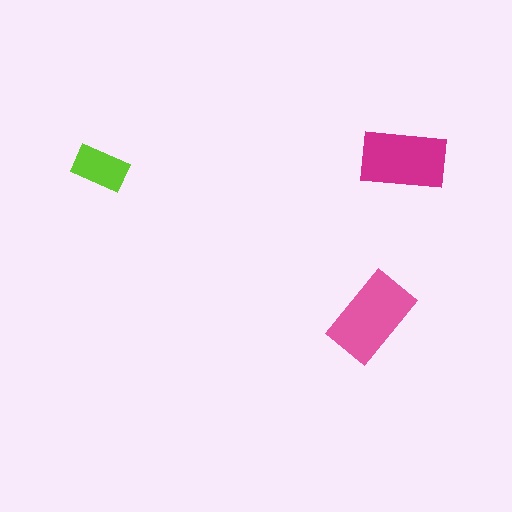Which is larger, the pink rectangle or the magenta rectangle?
The pink one.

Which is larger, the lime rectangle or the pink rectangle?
The pink one.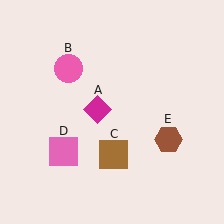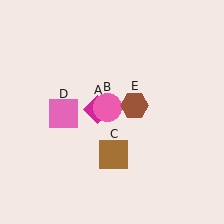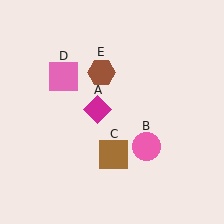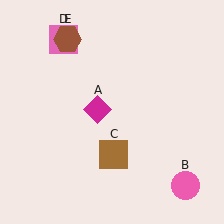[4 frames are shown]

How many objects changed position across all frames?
3 objects changed position: pink circle (object B), pink square (object D), brown hexagon (object E).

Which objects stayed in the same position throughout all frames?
Magenta diamond (object A) and brown square (object C) remained stationary.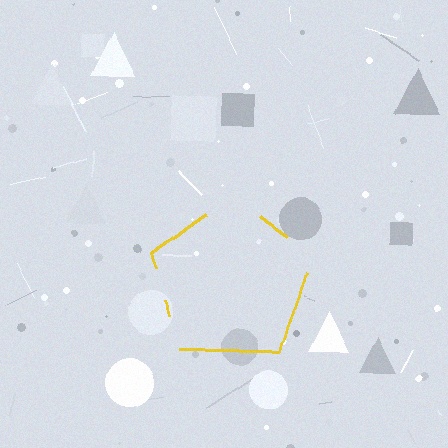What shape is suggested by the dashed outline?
The dashed outline suggests a pentagon.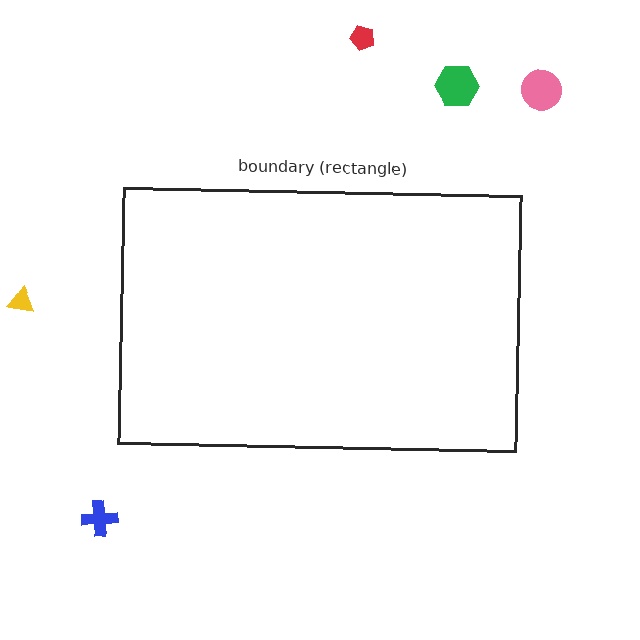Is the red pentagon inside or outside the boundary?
Outside.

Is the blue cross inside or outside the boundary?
Outside.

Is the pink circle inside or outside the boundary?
Outside.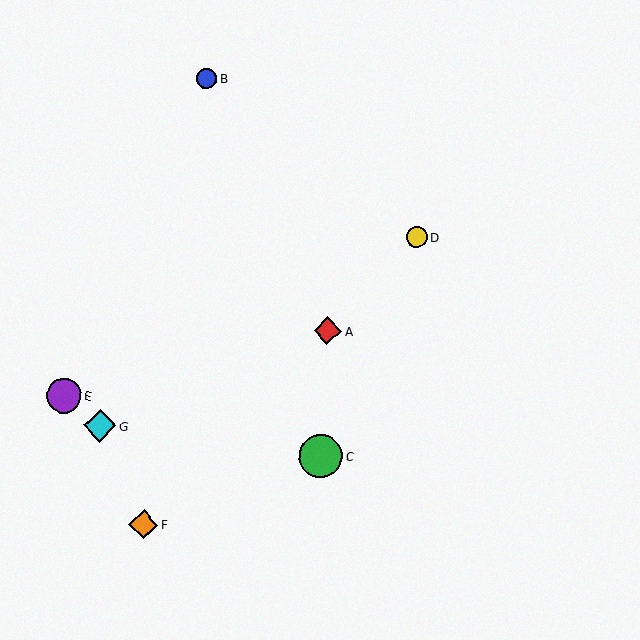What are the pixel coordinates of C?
Object C is at (321, 456).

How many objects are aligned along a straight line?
3 objects (A, D, F) are aligned along a straight line.